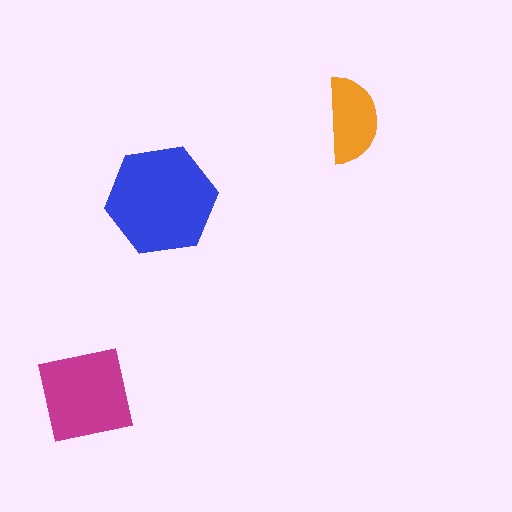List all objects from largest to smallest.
The blue hexagon, the magenta square, the orange semicircle.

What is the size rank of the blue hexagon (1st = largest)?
1st.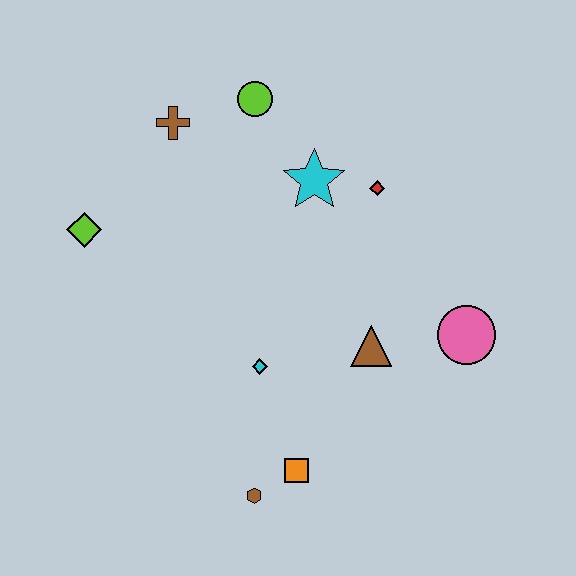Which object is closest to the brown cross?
The lime circle is closest to the brown cross.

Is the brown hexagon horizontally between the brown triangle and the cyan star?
No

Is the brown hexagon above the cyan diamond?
No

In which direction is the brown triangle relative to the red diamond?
The brown triangle is below the red diamond.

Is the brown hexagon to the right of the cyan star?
No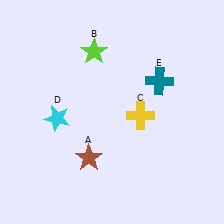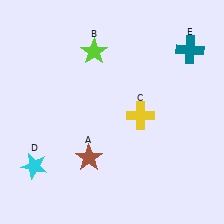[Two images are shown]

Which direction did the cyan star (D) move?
The cyan star (D) moved down.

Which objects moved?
The objects that moved are: the cyan star (D), the teal cross (E).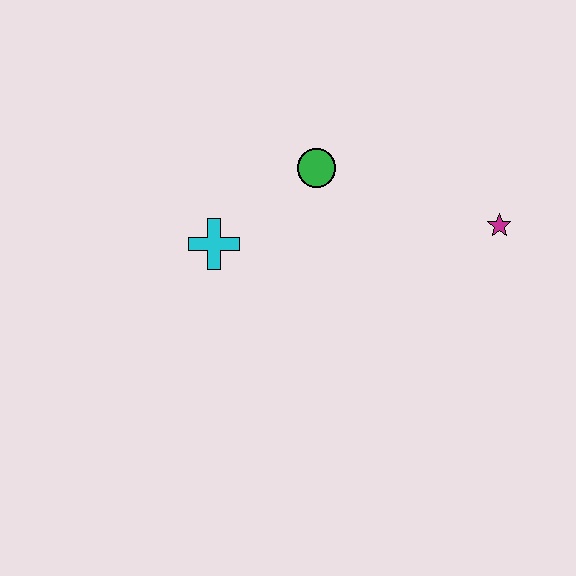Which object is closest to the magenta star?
The green circle is closest to the magenta star.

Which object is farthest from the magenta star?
The cyan cross is farthest from the magenta star.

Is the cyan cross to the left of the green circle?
Yes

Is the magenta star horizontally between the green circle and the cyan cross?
No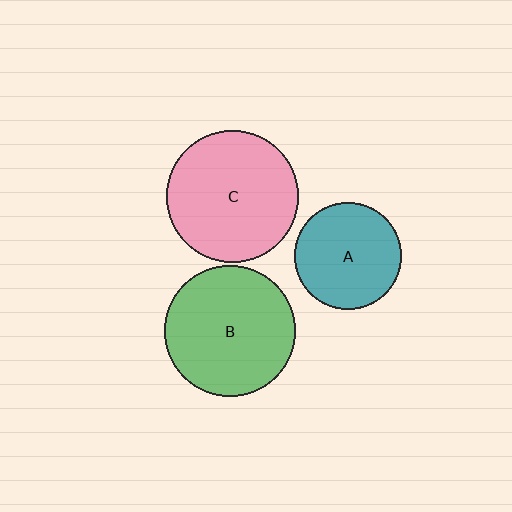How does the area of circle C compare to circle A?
Approximately 1.5 times.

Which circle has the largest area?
Circle C (pink).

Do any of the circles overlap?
No, none of the circles overlap.